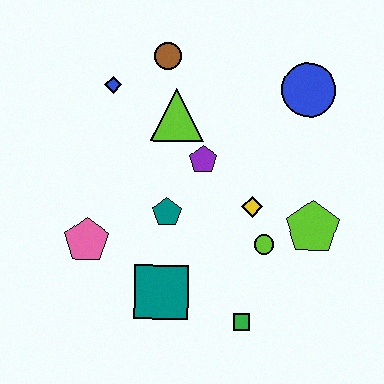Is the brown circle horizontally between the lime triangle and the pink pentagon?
Yes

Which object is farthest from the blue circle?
The pink pentagon is farthest from the blue circle.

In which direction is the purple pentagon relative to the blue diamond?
The purple pentagon is to the right of the blue diamond.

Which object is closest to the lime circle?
The yellow diamond is closest to the lime circle.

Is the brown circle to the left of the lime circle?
Yes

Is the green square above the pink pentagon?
No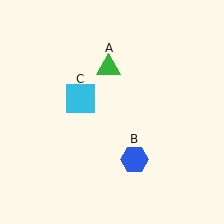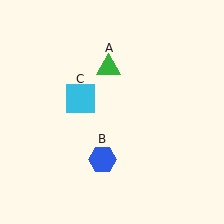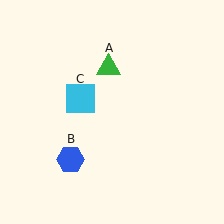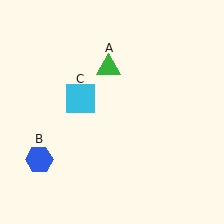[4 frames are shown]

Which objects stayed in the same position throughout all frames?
Green triangle (object A) and cyan square (object C) remained stationary.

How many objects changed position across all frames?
1 object changed position: blue hexagon (object B).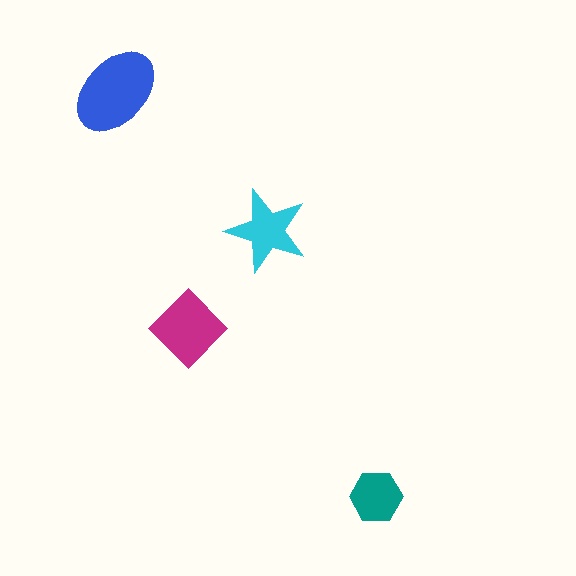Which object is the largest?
The blue ellipse.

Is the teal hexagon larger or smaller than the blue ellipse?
Smaller.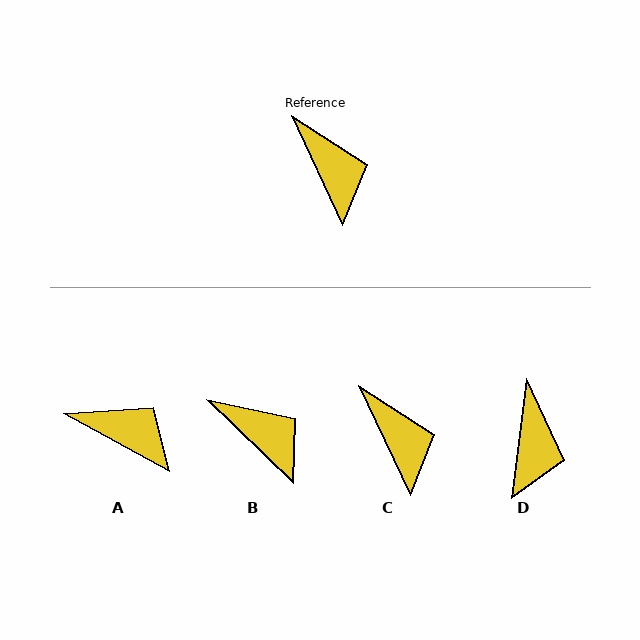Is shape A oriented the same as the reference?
No, it is off by about 36 degrees.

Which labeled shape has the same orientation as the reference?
C.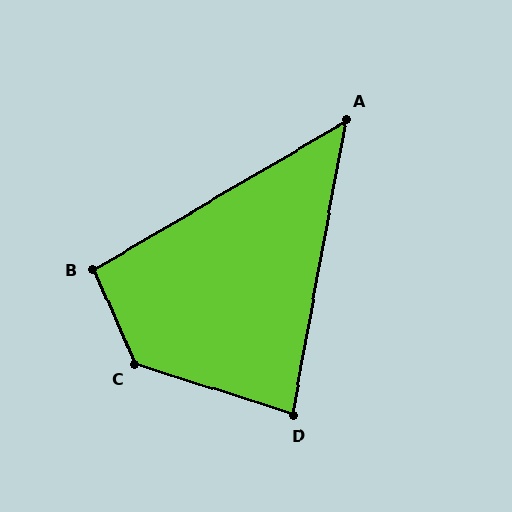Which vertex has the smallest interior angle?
A, at approximately 49 degrees.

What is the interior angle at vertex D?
Approximately 83 degrees (acute).